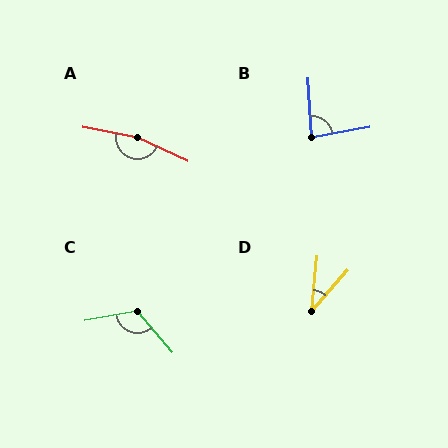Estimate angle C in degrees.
Approximately 120 degrees.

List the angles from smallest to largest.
D (36°), B (82°), C (120°), A (166°).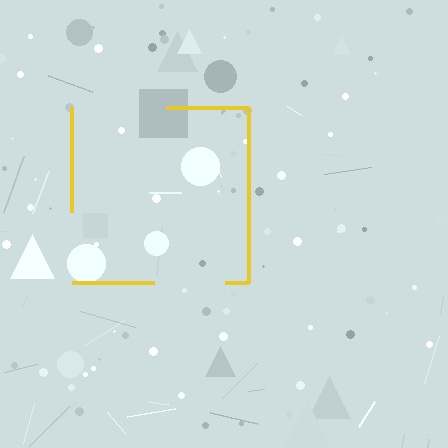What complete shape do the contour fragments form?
The contour fragments form a square.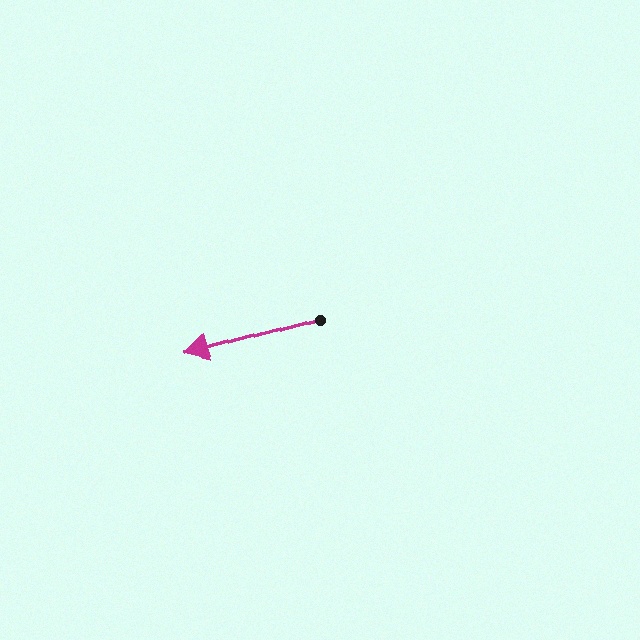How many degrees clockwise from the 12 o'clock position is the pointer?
Approximately 255 degrees.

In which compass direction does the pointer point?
West.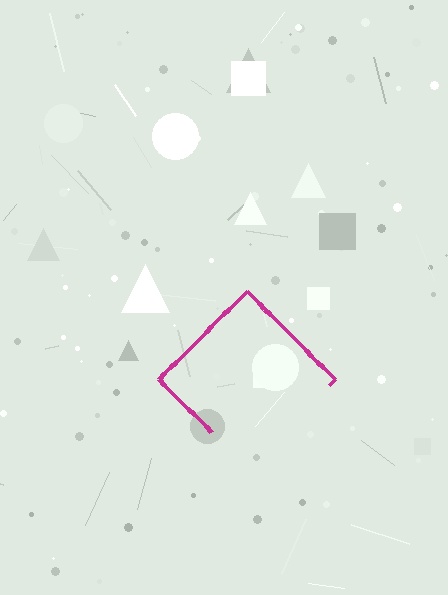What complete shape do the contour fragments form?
The contour fragments form a diamond.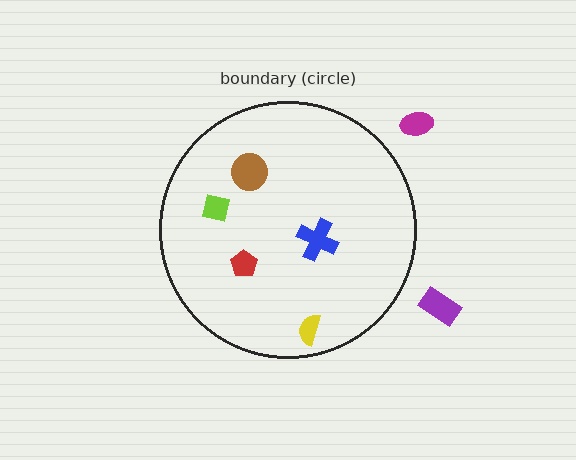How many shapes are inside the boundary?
5 inside, 2 outside.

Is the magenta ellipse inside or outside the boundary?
Outside.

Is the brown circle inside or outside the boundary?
Inside.